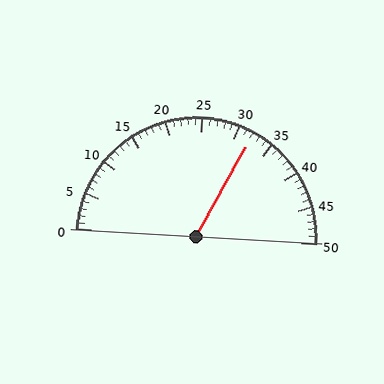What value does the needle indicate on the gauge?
The needle indicates approximately 32.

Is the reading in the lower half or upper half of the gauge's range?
The reading is in the upper half of the range (0 to 50).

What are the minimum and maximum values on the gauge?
The gauge ranges from 0 to 50.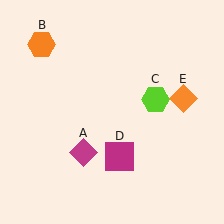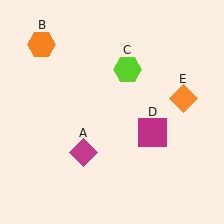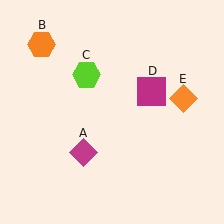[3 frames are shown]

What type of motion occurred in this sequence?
The lime hexagon (object C), magenta square (object D) rotated counterclockwise around the center of the scene.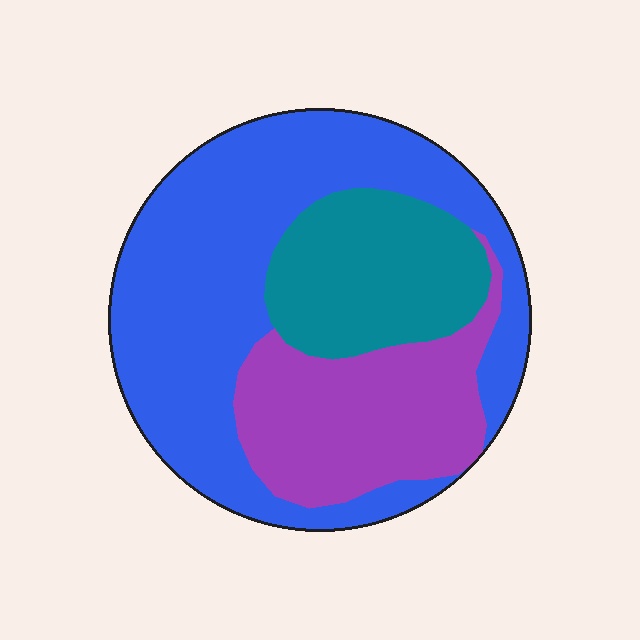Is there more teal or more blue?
Blue.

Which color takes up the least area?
Teal, at roughly 20%.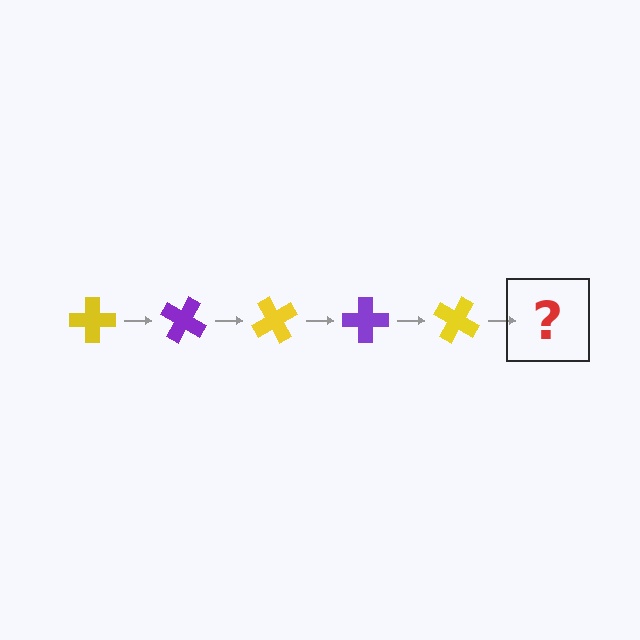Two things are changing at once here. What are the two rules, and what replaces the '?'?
The two rules are that it rotates 30 degrees each step and the color cycles through yellow and purple. The '?' should be a purple cross, rotated 150 degrees from the start.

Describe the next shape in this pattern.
It should be a purple cross, rotated 150 degrees from the start.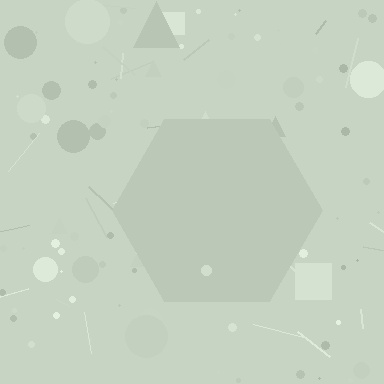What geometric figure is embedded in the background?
A hexagon is embedded in the background.